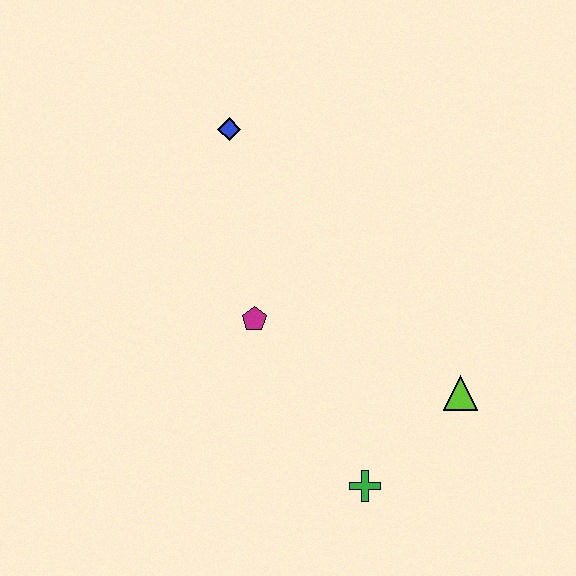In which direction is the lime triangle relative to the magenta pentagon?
The lime triangle is to the right of the magenta pentagon.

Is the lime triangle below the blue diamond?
Yes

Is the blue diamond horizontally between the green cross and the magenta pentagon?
No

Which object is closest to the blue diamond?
The magenta pentagon is closest to the blue diamond.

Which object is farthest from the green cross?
The blue diamond is farthest from the green cross.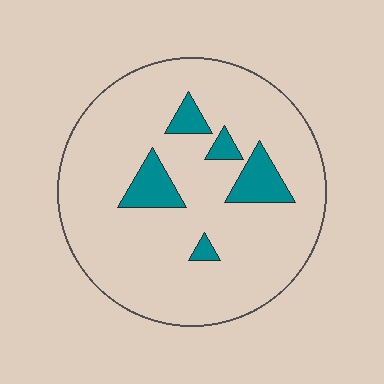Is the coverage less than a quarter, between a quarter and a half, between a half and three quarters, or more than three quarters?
Less than a quarter.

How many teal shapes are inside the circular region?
5.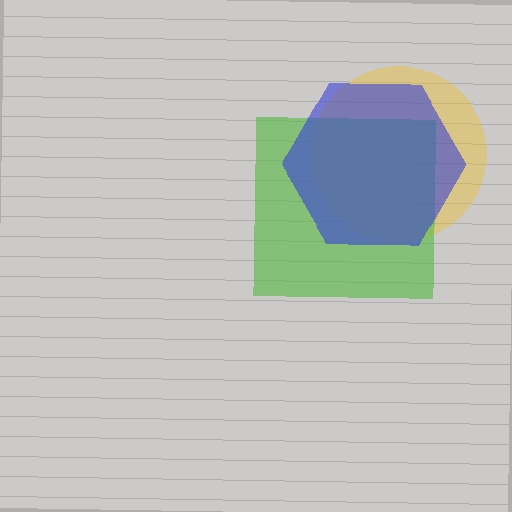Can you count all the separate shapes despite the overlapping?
Yes, there are 3 separate shapes.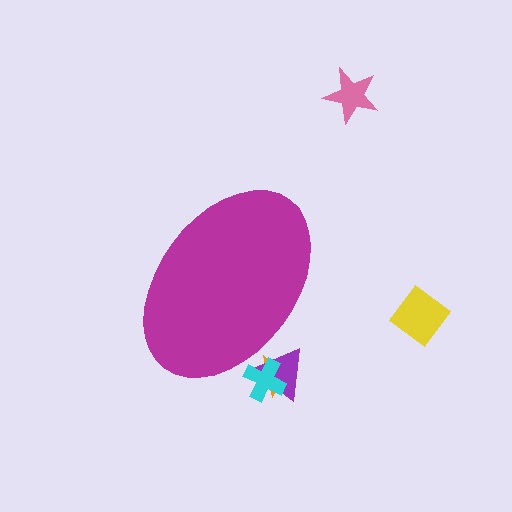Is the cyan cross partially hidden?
Yes, the cyan cross is partially hidden behind the magenta ellipse.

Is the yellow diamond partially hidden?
No, the yellow diamond is fully visible.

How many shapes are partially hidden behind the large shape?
3 shapes are partially hidden.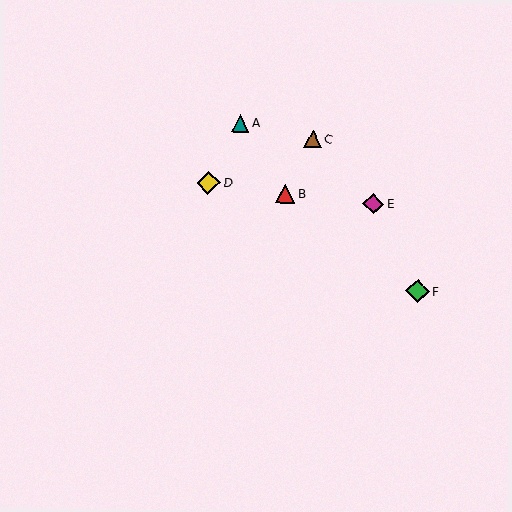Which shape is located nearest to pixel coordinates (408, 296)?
The green diamond (labeled F) at (418, 291) is nearest to that location.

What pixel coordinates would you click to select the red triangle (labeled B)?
Click at (286, 194) to select the red triangle B.